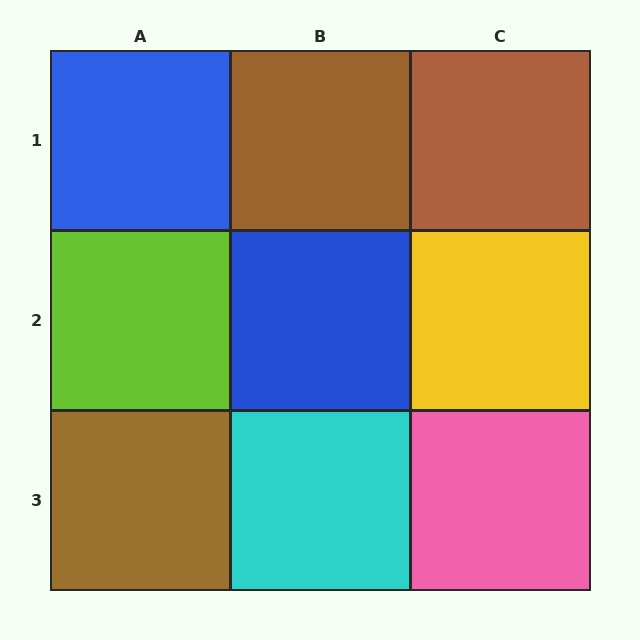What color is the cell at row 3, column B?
Cyan.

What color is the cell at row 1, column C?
Brown.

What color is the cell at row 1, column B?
Brown.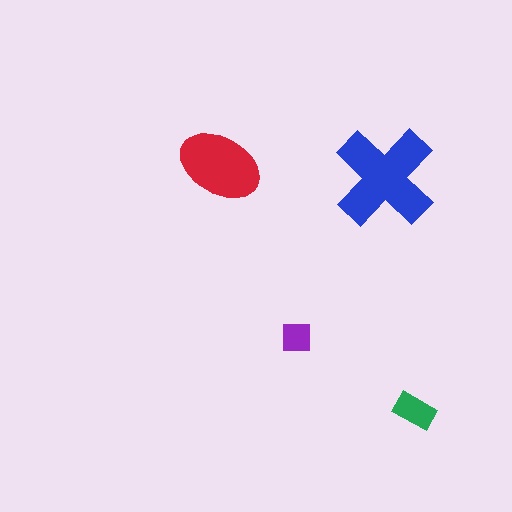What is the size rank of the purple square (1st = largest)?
4th.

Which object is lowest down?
The green rectangle is bottommost.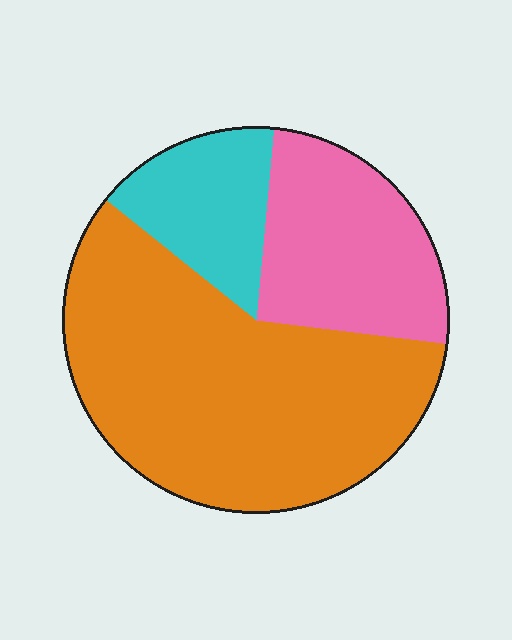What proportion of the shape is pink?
Pink covers around 25% of the shape.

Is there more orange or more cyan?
Orange.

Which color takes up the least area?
Cyan, at roughly 15%.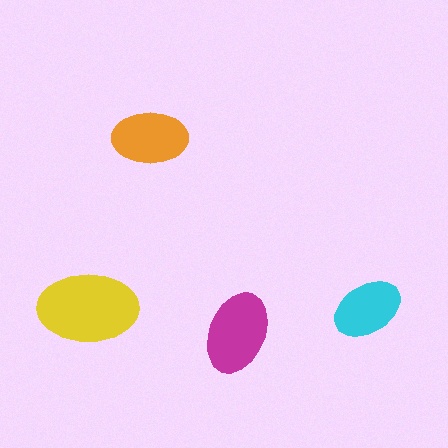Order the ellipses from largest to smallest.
the yellow one, the magenta one, the orange one, the cyan one.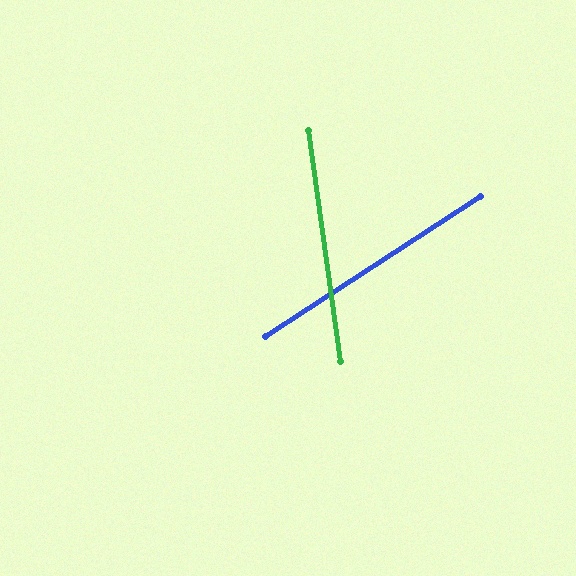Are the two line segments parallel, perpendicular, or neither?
Neither parallel nor perpendicular — they differ by about 65°.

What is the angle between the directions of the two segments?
Approximately 65 degrees.